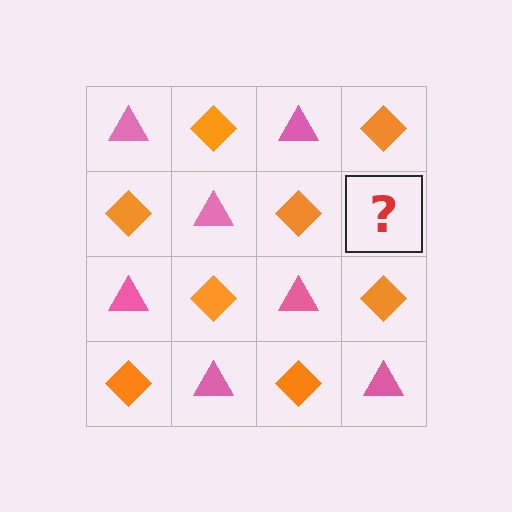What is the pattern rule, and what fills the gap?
The rule is that it alternates pink triangle and orange diamond in a checkerboard pattern. The gap should be filled with a pink triangle.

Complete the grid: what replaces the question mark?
The question mark should be replaced with a pink triangle.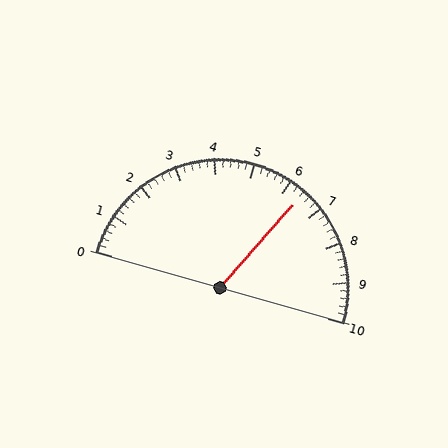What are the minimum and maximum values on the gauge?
The gauge ranges from 0 to 10.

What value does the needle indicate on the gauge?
The needle indicates approximately 6.4.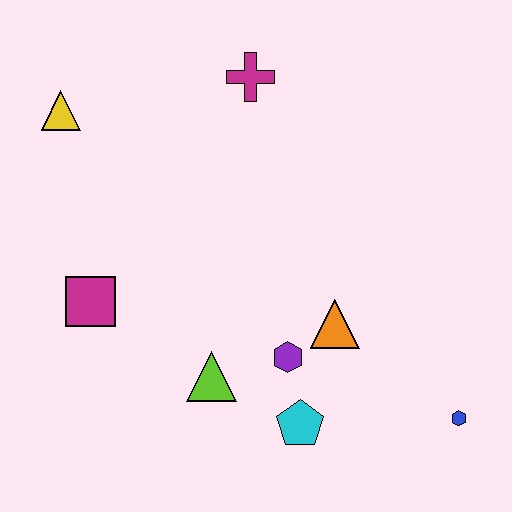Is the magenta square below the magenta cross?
Yes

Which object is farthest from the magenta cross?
The blue hexagon is farthest from the magenta cross.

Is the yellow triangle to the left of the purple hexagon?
Yes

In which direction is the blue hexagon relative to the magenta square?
The blue hexagon is to the right of the magenta square.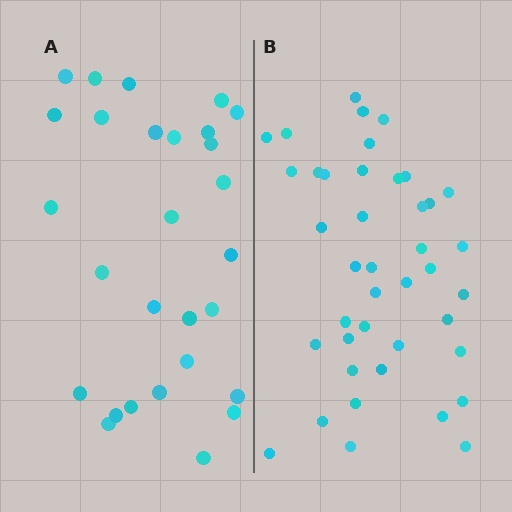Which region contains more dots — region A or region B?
Region B (the right region) has more dots.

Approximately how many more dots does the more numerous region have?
Region B has approximately 15 more dots than region A.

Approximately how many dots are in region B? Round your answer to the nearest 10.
About 40 dots. (The exact count is 41, which rounds to 40.)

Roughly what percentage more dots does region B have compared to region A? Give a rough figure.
About 45% more.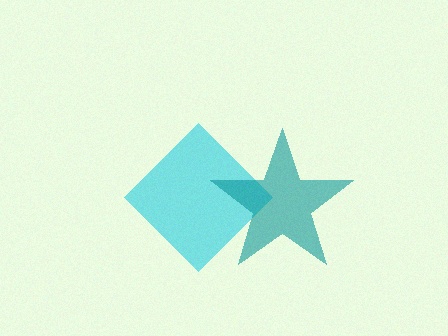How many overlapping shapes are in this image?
There are 2 overlapping shapes in the image.